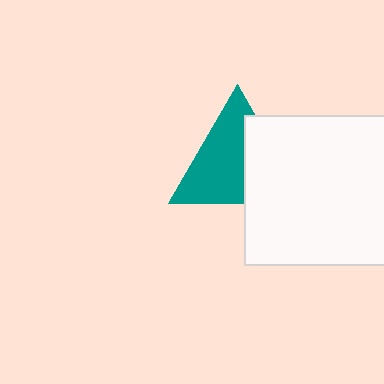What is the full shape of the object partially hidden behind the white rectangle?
The partially hidden object is a teal triangle.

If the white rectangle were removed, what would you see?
You would see the complete teal triangle.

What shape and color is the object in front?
The object in front is a white rectangle.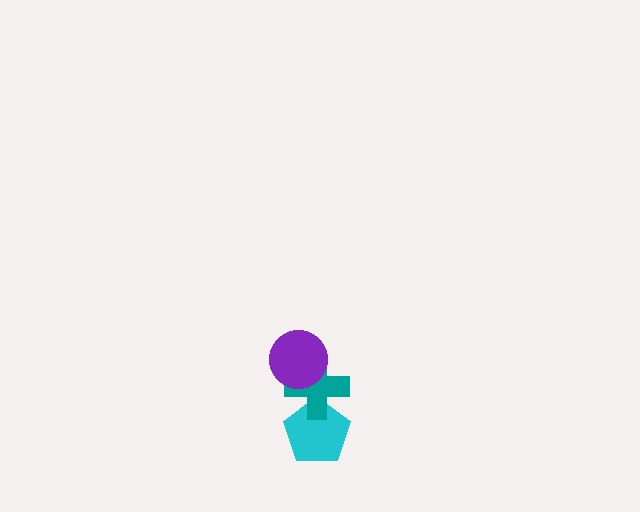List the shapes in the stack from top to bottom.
From top to bottom: the purple circle, the teal cross, the cyan pentagon.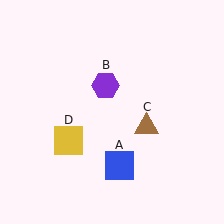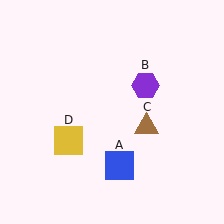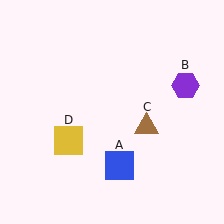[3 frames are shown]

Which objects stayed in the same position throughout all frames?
Blue square (object A) and brown triangle (object C) and yellow square (object D) remained stationary.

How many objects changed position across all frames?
1 object changed position: purple hexagon (object B).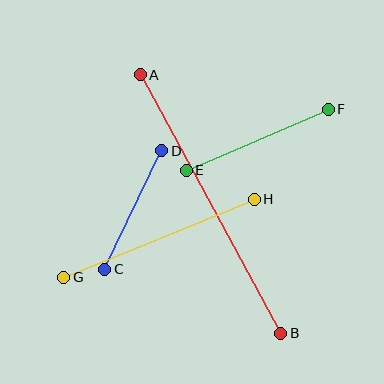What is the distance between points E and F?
The distance is approximately 154 pixels.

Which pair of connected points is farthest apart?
Points A and B are farthest apart.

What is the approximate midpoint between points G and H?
The midpoint is at approximately (159, 238) pixels.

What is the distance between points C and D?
The distance is approximately 132 pixels.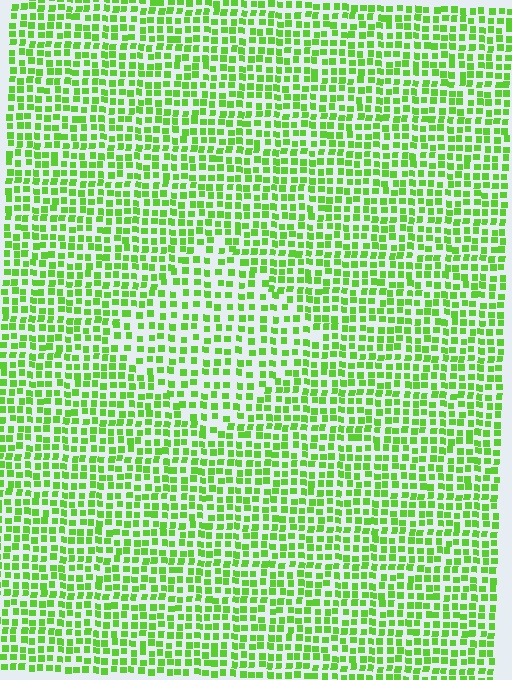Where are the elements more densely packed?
The elements are more densely packed outside the diamond boundary.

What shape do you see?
I see a diamond.